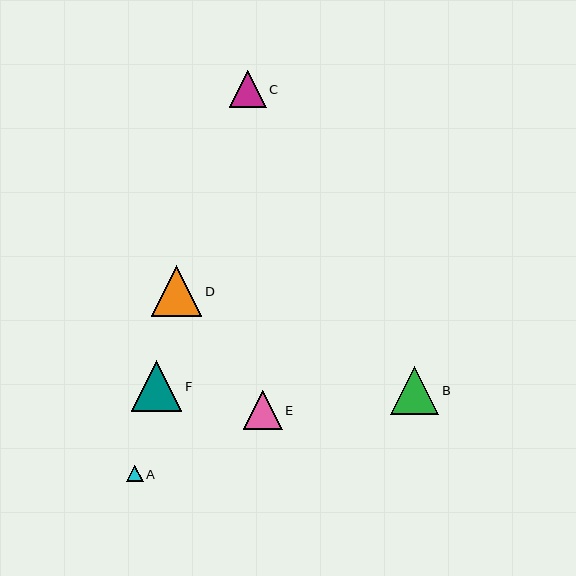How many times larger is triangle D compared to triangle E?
Triangle D is approximately 1.3 times the size of triangle E.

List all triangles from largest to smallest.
From largest to smallest: D, F, B, E, C, A.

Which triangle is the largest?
Triangle D is the largest with a size of approximately 51 pixels.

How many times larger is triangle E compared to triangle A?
Triangle E is approximately 2.4 times the size of triangle A.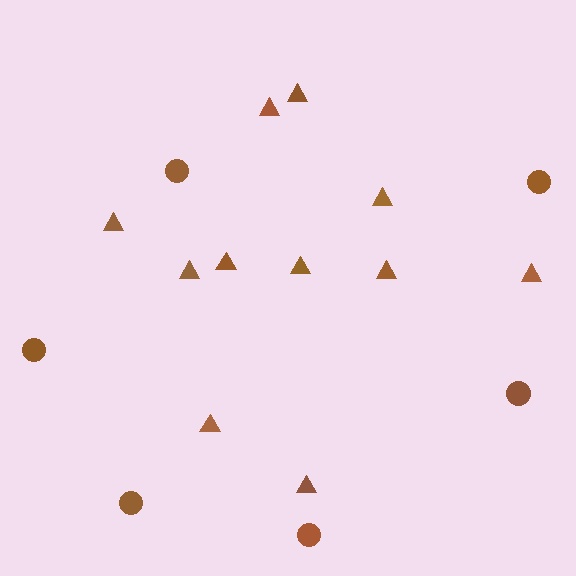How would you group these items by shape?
There are 2 groups: one group of triangles (11) and one group of circles (6).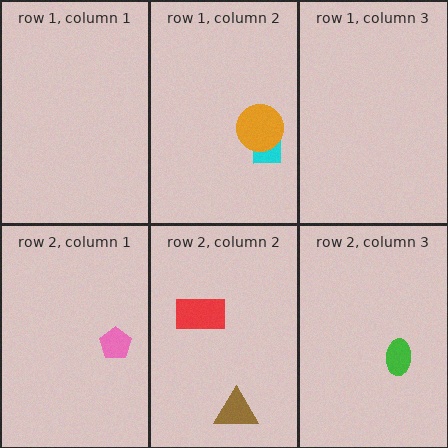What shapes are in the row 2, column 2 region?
The red rectangle, the brown triangle.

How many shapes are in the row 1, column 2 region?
2.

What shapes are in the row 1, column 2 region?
The cyan square, the orange circle.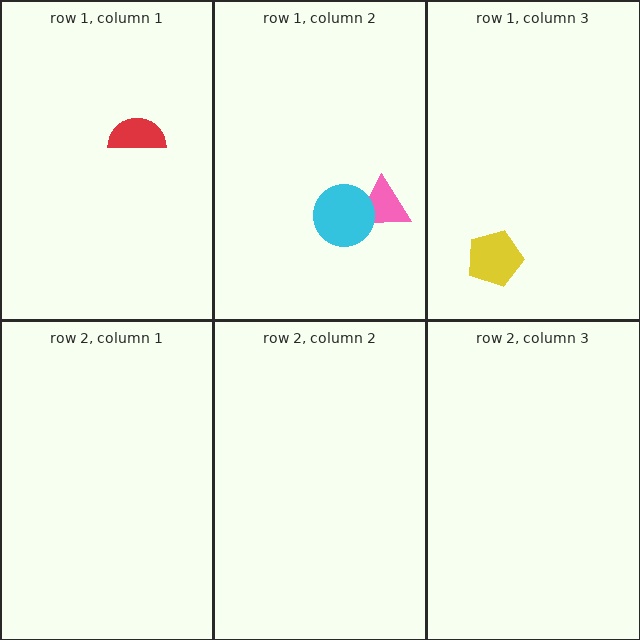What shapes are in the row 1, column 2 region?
The pink triangle, the cyan circle.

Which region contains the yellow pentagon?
The row 1, column 3 region.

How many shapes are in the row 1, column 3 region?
1.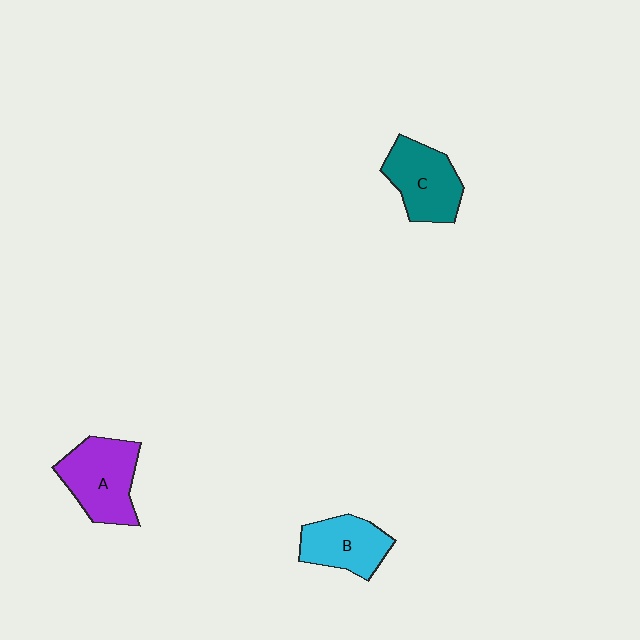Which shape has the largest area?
Shape A (purple).